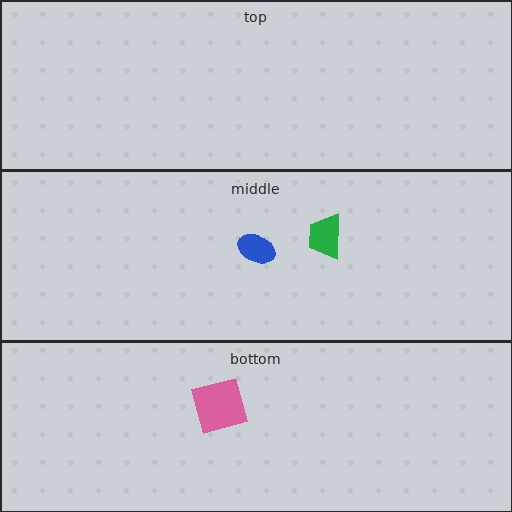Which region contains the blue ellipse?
The middle region.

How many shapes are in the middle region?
2.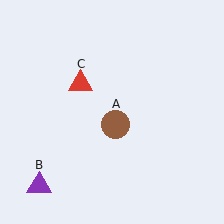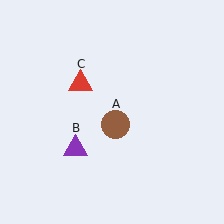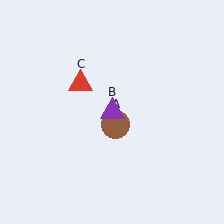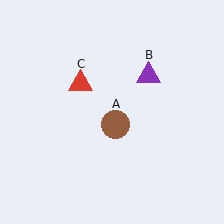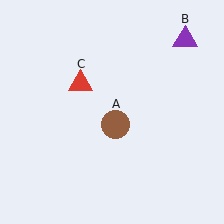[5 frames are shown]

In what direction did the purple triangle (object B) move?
The purple triangle (object B) moved up and to the right.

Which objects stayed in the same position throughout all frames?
Brown circle (object A) and red triangle (object C) remained stationary.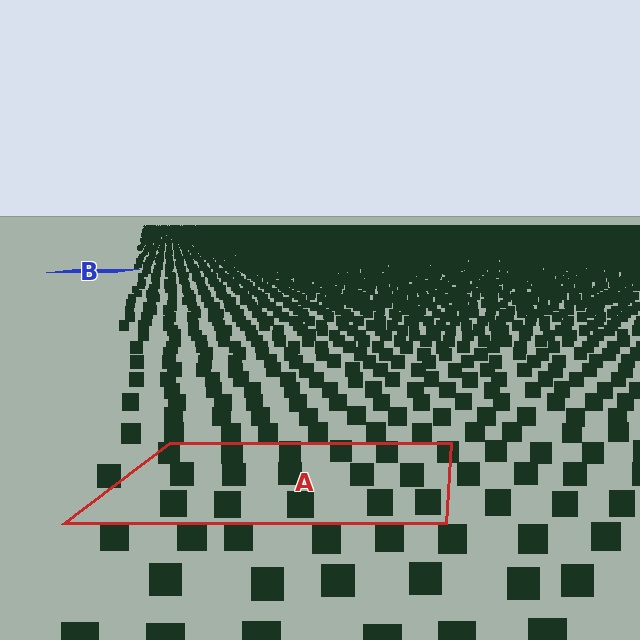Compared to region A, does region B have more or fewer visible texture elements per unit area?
Region B has more texture elements per unit area — they are packed more densely because it is farther away.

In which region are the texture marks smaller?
The texture marks are smaller in region B, because it is farther away.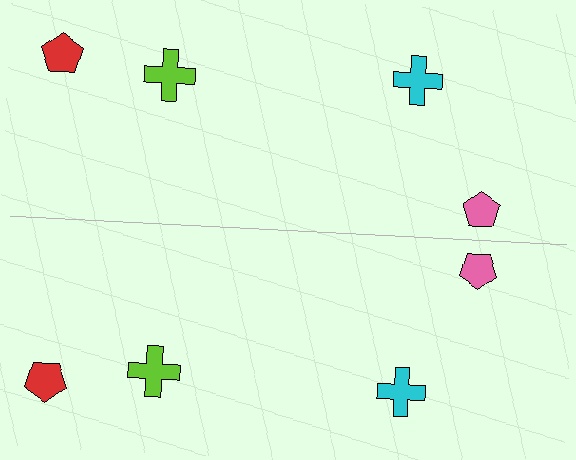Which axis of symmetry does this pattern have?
The pattern has a horizontal axis of symmetry running through the center of the image.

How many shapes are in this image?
There are 8 shapes in this image.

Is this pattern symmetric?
Yes, this pattern has bilateral (reflection) symmetry.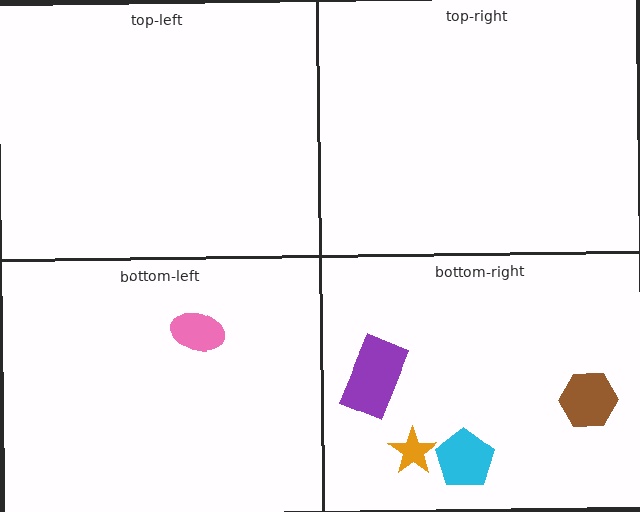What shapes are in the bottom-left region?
The pink ellipse.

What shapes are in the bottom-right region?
The cyan pentagon, the orange star, the purple rectangle, the brown hexagon.